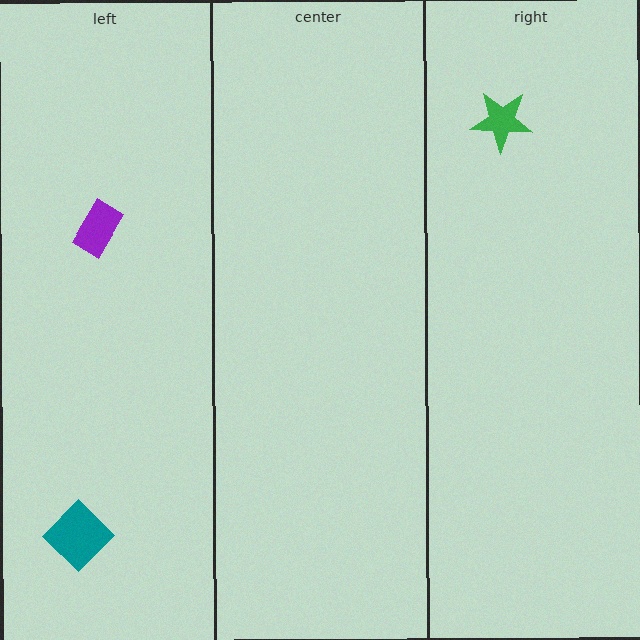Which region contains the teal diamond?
The left region.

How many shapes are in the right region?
1.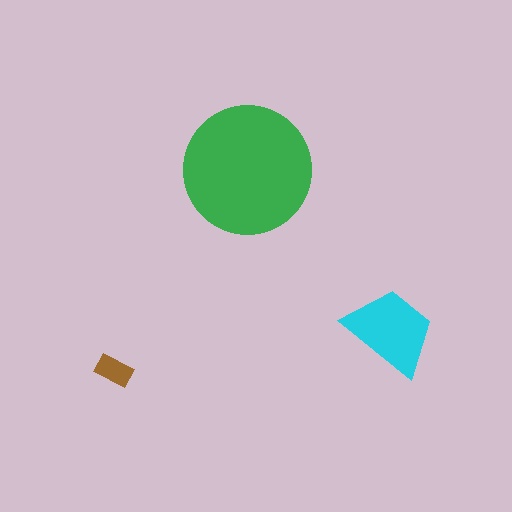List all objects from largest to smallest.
The green circle, the cyan trapezoid, the brown rectangle.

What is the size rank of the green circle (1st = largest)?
1st.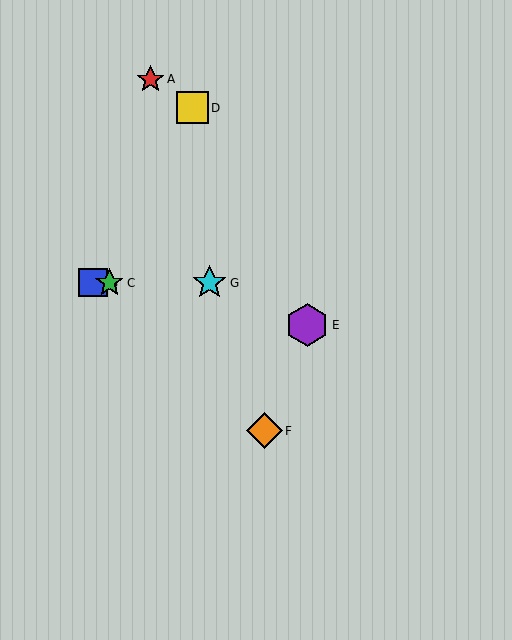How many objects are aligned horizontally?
3 objects (B, C, G) are aligned horizontally.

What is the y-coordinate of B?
Object B is at y≈283.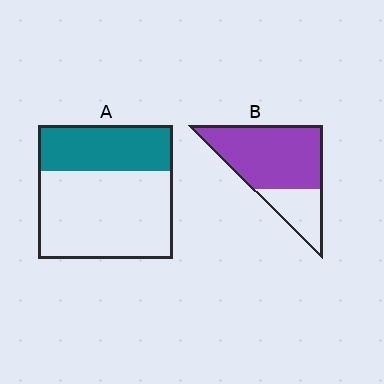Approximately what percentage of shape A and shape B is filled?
A is approximately 35% and B is approximately 75%.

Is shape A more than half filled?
No.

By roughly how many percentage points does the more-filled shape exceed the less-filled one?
By roughly 40 percentage points (B over A).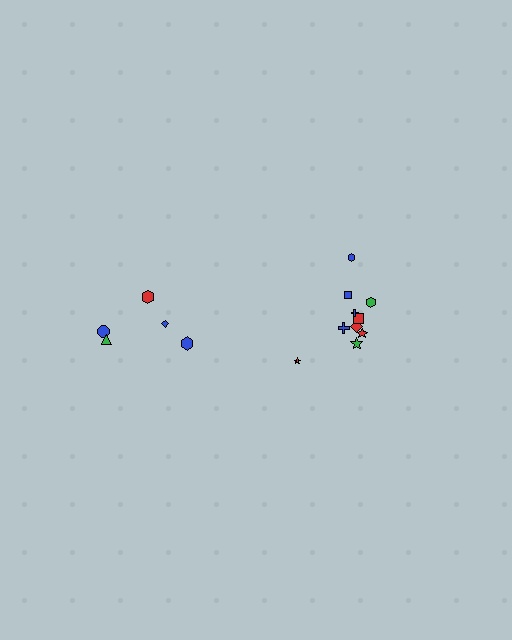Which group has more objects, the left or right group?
The right group.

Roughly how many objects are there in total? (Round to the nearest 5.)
Roughly 15 objects in total.